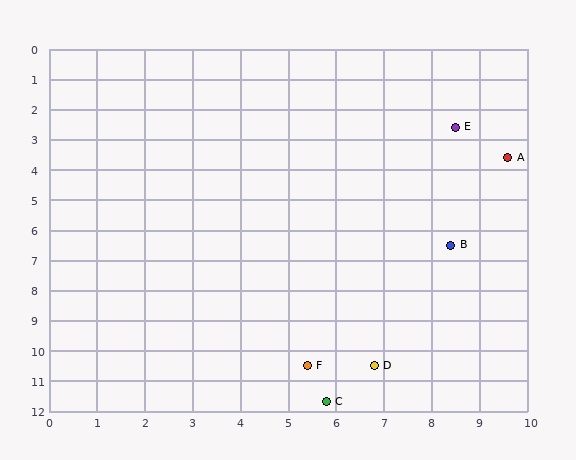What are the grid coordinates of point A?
Point A is at approximately (9.6, 3.6).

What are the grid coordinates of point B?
Point B is at approximately (8.4, 6.5).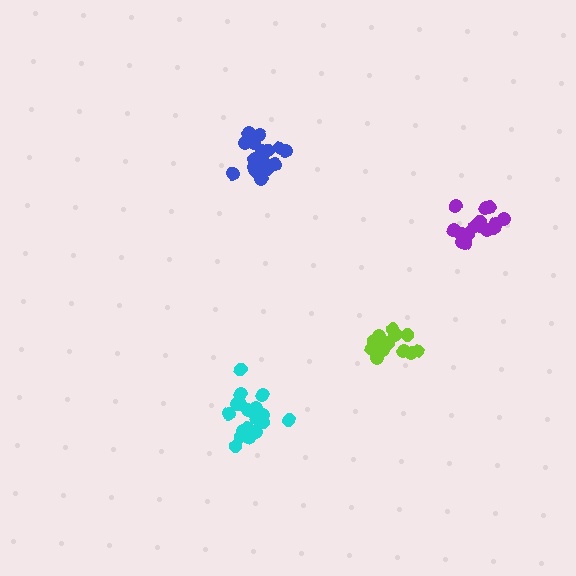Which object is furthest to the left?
The cyan cluster is leftmost.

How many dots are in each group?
Group 1: 20 dots, Group 2: 15 dots, Group 3: 16 dots, Group 4: 21 dots (72 total).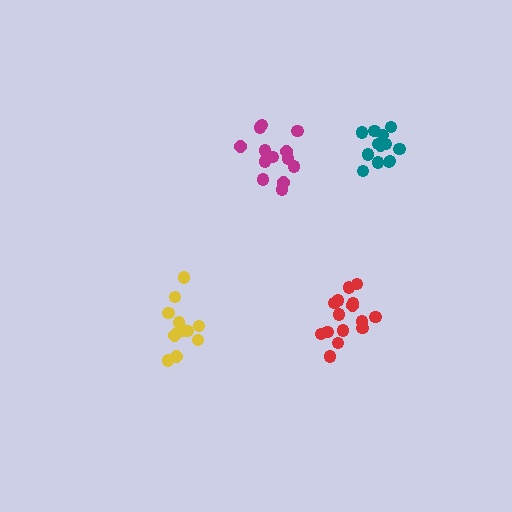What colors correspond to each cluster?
The clusters are colored: magenta, red, yellow, teal.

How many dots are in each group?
Group 1: 13 dots, Group 2: 15 dots, Group 3: 12 dots, Group 4: 13 dots (53 total).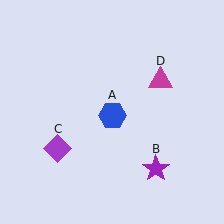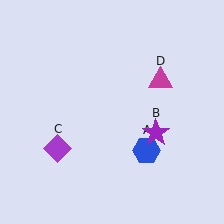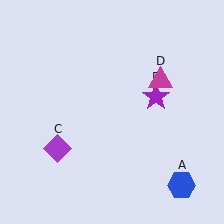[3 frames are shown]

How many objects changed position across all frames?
2 objects changed position: blue hexagon (object A), purple star (object B).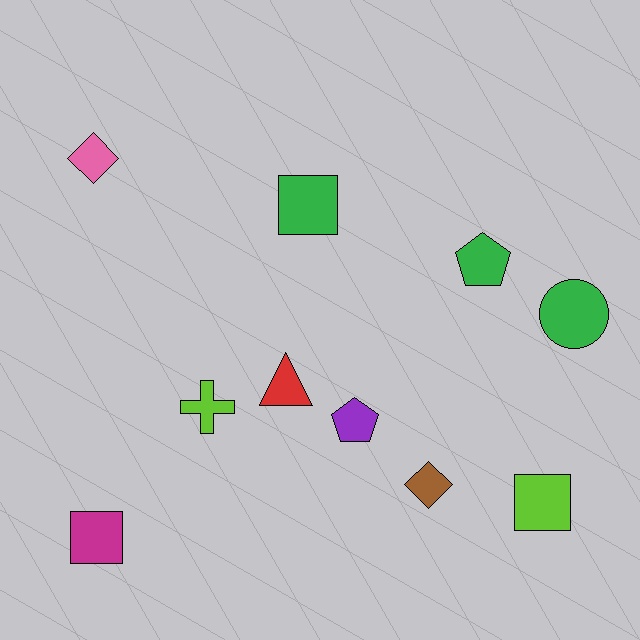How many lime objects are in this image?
There are 2 lime objects.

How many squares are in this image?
There are 3 squares.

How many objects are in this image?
There are 10 objects.